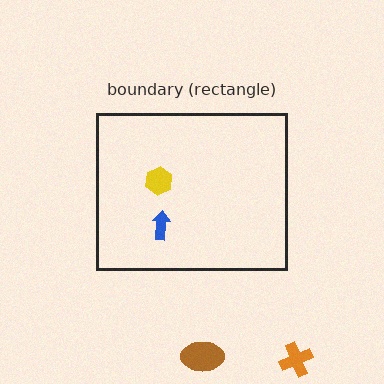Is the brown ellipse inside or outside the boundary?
Outside.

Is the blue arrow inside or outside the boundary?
Inside.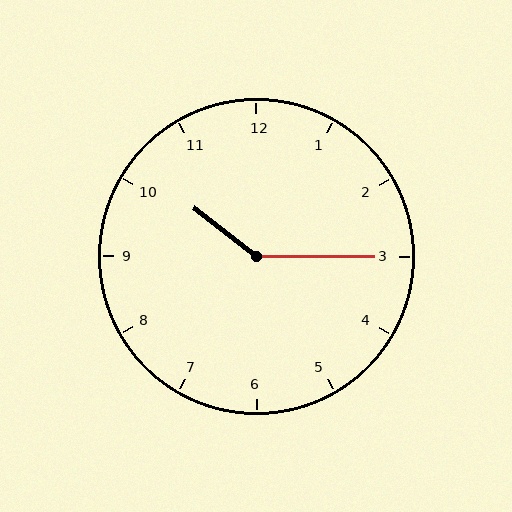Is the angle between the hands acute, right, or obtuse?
It is obtuse.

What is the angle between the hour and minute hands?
Approximately 142 degrees.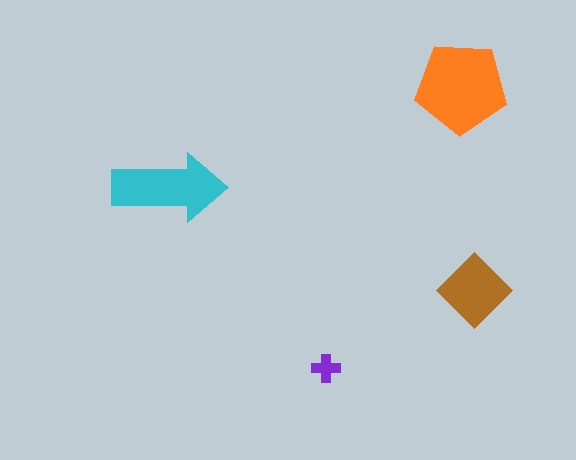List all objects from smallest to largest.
The purple cross, the brown diamond, the cyan arrow, the orange pentagon.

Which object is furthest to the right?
The brown diamond is rightmost.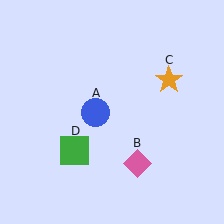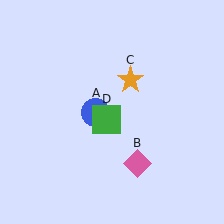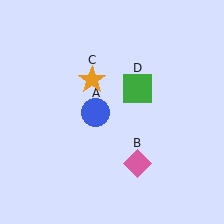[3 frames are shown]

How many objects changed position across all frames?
2 objects changed position: orange star (object C), green square (object D).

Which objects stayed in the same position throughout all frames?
Blue circle (object A) and pink diamond (object B) remained stationary.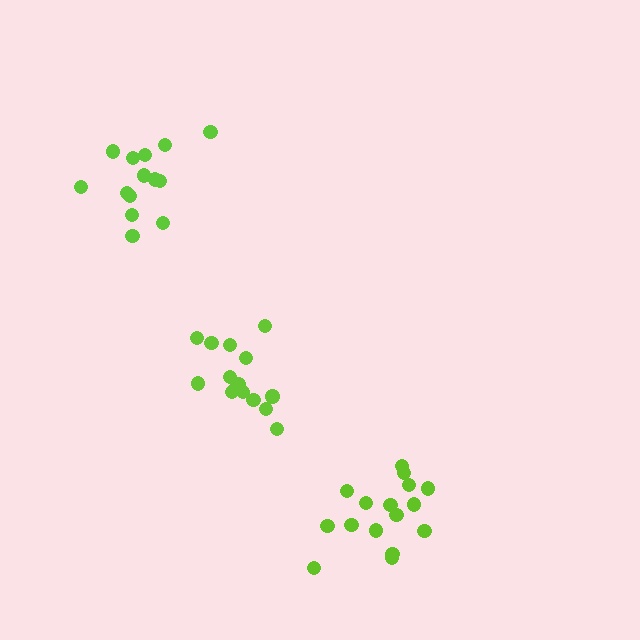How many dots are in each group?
Group 1: 16 dots, Group 2: 15 dots, Group 3: 14 dots (45 total).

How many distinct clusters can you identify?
There are 3 distinct clusters.